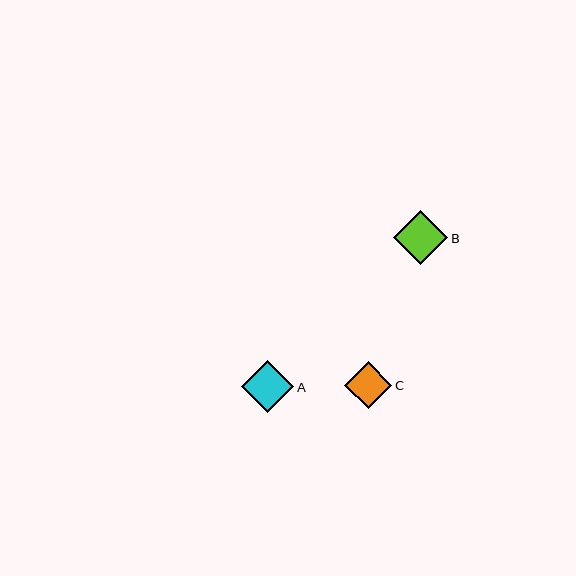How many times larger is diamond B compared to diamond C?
Diamond B is approximately 1.1 times the size of diamond C.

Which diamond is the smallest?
Diamond C is the smallest with a size of approximately 48 pixels.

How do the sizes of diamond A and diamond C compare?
Diamond A and diamond C are approximately the same size.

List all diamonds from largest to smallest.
From largest to smallest: B, A, C.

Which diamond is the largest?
Diamond B is the largest with a size of approximately 54 pixels.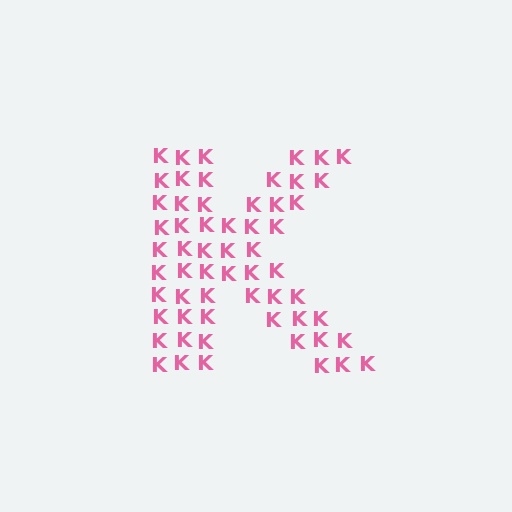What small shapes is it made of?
It is made of small letter K's.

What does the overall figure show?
The overall figure shows the letter K.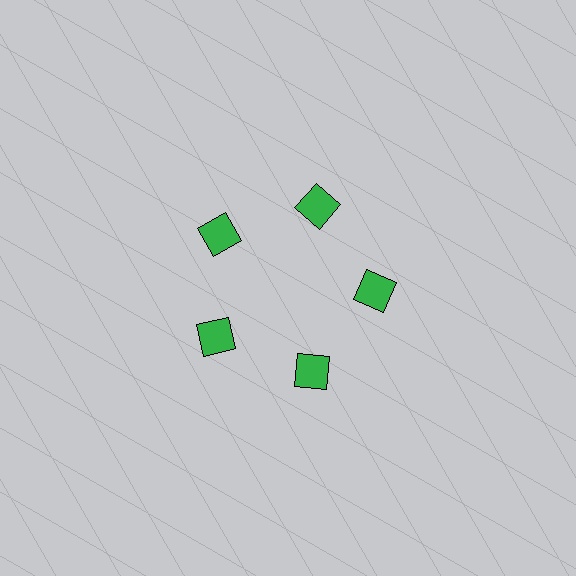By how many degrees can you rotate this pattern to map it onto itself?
The pattern maps onto itself every 72 degrees of rotation.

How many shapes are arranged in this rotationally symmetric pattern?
There are 5 shapes, arranged in 5 groups of 1.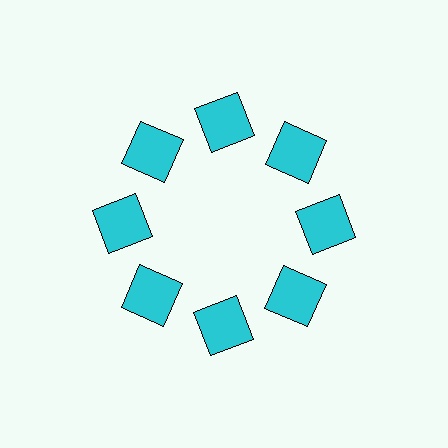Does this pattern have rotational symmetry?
Yes, this pattern has 8-fold rotational symmetry. It looks the same after rotating 45 degrees around the center.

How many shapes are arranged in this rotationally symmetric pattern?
There are 8 shapes, arranged in 8 groups of 1.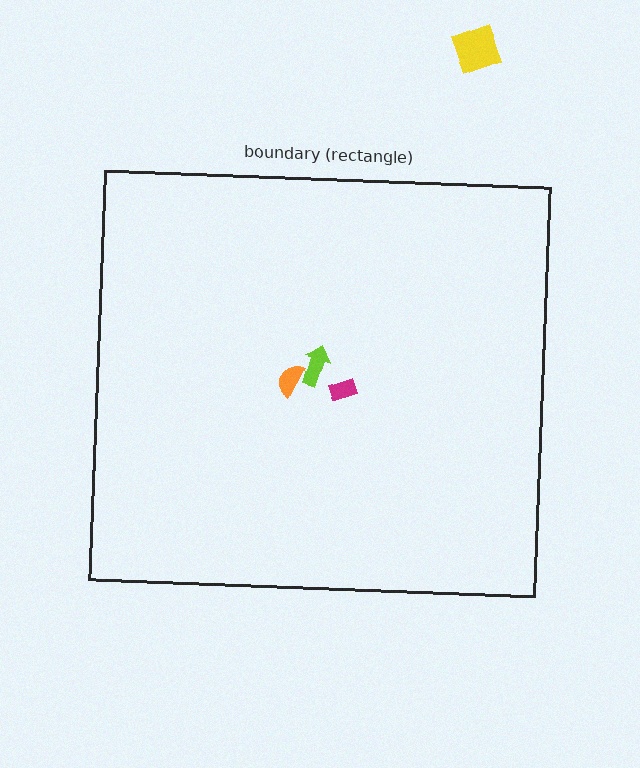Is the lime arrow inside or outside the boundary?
Inside.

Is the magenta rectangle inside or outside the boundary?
Inside.